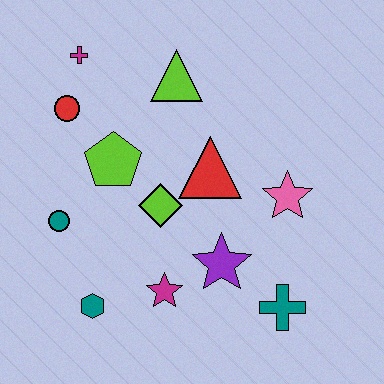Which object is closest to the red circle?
The magenta cross is closest to the red circle.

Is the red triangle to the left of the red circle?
No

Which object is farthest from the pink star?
The magenta cross is farthest from the pink star.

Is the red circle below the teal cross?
No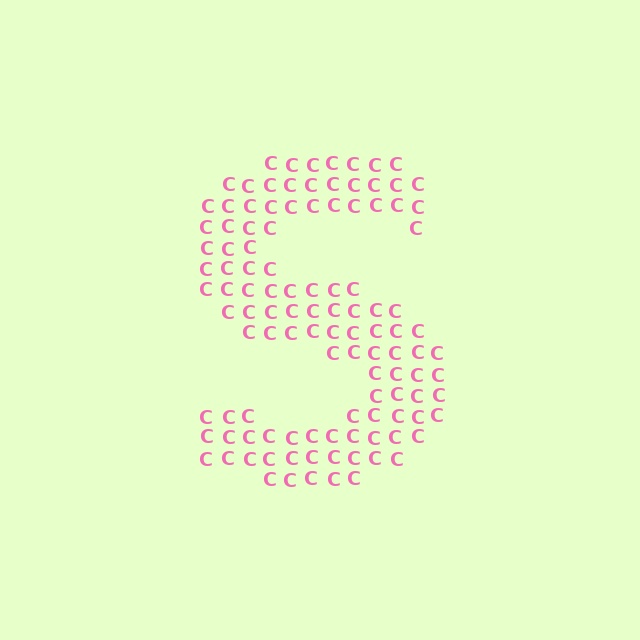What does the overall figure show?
The overall figure shows the letter S.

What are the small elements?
The small elements are letter C's.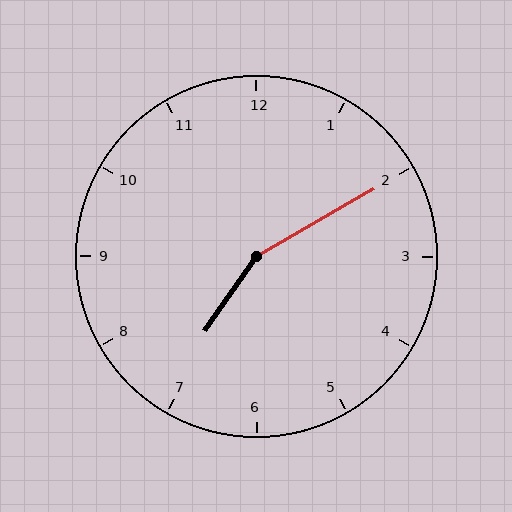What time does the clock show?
7:10.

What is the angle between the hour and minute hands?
Approximately 155 degrees.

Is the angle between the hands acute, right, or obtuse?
It is obtuse.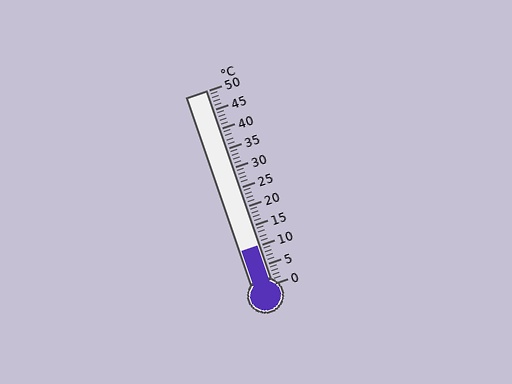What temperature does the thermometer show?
The thermometer shows approximately 10°C.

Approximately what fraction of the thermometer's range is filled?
The thermometer is filled to approximately 20% of its range.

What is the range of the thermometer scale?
The thermometer scale ranges from 0°C to 50°C.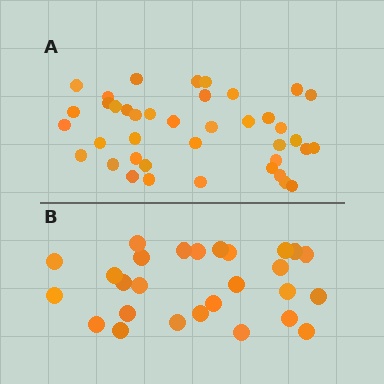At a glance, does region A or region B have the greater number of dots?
Region A (the top region) has more dots.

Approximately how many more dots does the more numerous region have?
Region A has approximately 15 more dots than region B.